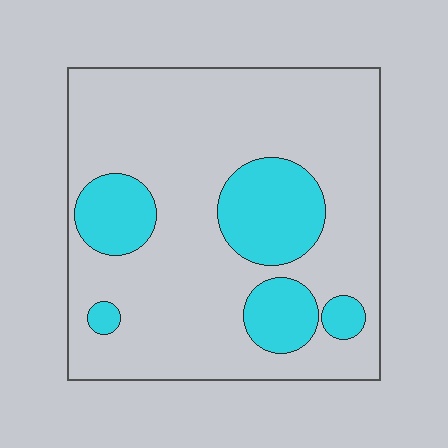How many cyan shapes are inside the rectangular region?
5.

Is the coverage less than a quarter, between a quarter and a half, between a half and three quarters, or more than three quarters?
Less than a quarter.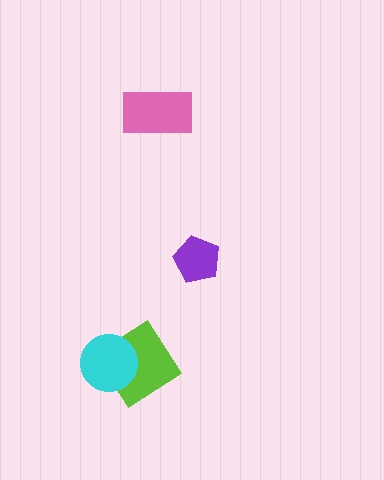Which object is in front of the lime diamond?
The cyan circle is in front of the lime diamond.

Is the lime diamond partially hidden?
Yes, it is partially covered by another shape.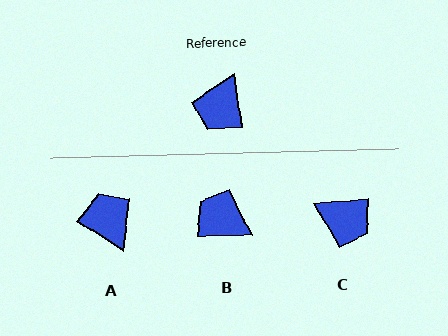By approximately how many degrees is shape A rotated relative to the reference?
Approximately 131 degrees clockwise.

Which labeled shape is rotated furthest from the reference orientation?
A, about 131 degrees away.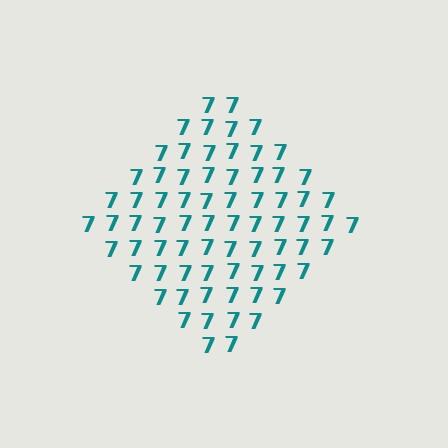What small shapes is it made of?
It is made of small digit 7's.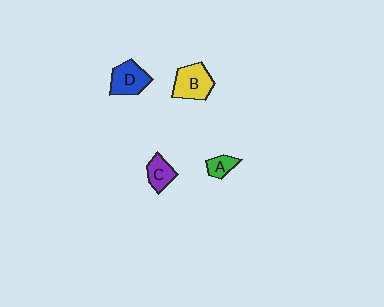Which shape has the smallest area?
Shape A (green).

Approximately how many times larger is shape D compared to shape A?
Approximately 2.0 times.